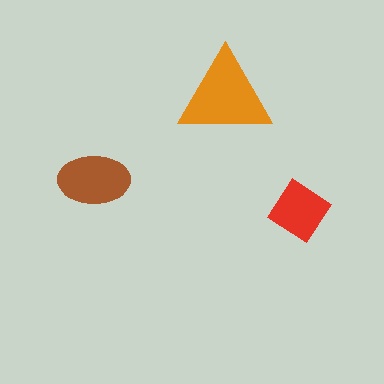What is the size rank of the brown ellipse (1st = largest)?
2nd.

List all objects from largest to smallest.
The orange triangle, the brown ellipse, the red diamond.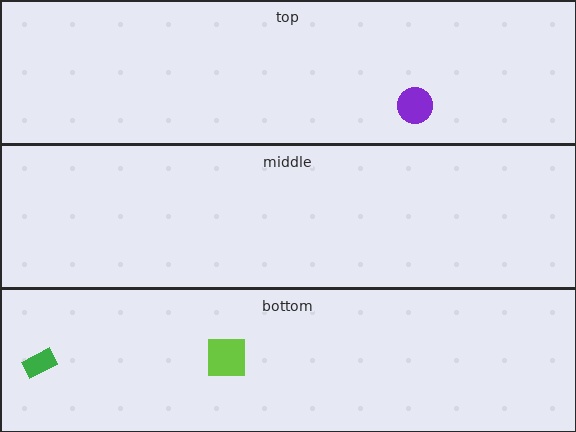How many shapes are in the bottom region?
2.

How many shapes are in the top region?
1.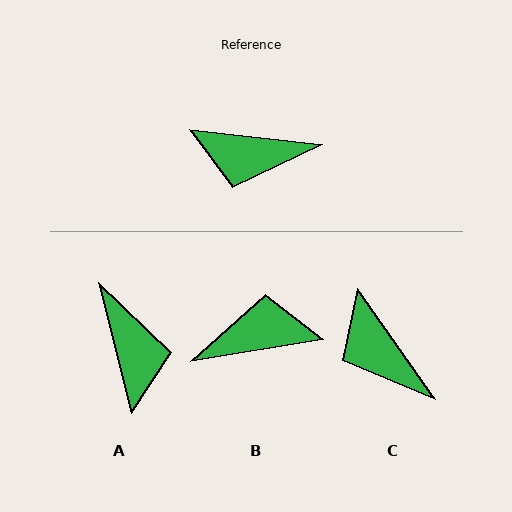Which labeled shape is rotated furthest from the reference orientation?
B, about 164 degrees away.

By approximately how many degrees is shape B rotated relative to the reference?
Approximately 164 degrees clockwise.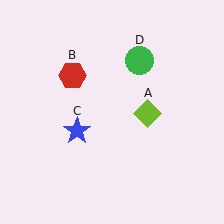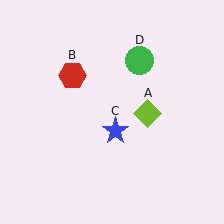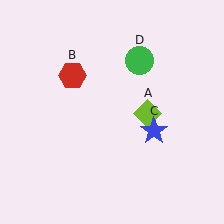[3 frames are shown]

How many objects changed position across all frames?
1 object changed position: blue star (object C).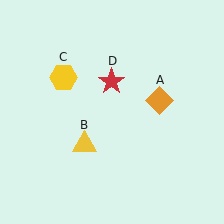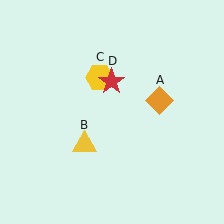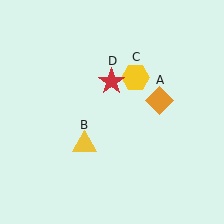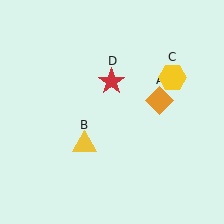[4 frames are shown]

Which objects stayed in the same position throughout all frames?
Orange diamond (object A) and yellow triangle (object B) and red star (object D) remained stationary.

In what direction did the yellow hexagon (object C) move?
The yellow hexagon (object C) moved right.